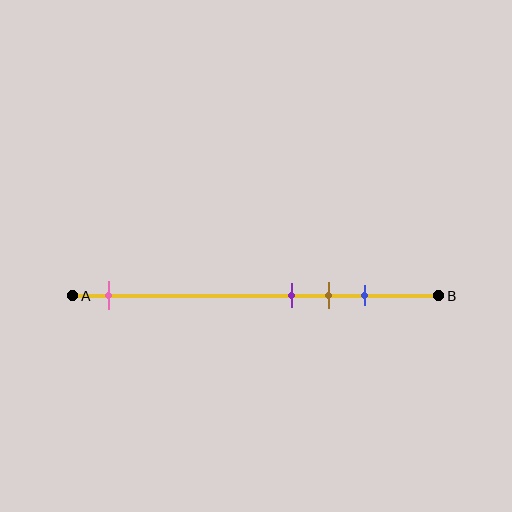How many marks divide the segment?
There are 4 marks dividing the segment.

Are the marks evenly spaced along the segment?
No, the marks are not evenly spaced.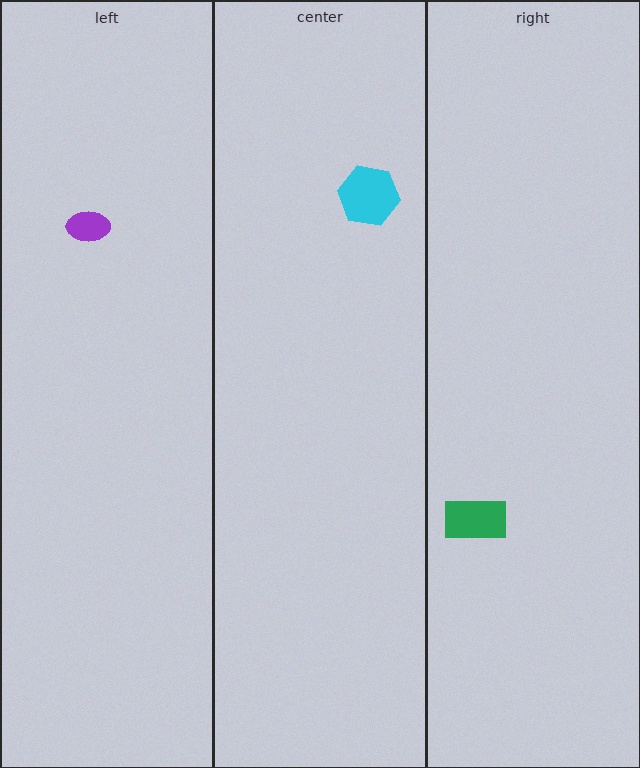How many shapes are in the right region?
1.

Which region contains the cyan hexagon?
The center region.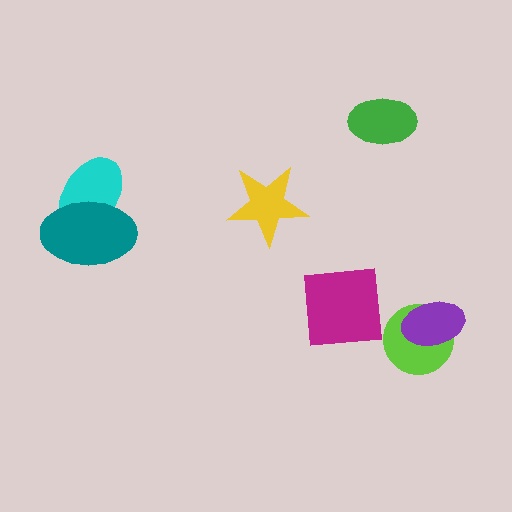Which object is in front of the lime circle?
The purple ellipse is in front of the lime circle.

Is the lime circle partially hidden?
Yes, it is partially covered by another shape.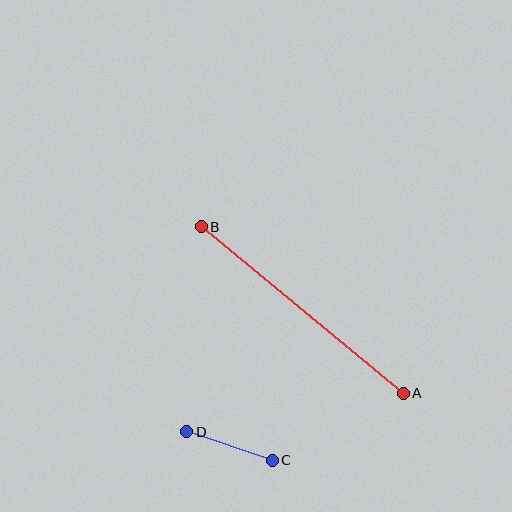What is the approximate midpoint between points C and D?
The midpoint is at approximately (229, 446) pixels.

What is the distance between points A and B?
The distance is approximately 262 pixels.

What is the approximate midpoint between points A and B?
The midpoint is at approximately (302, 310) pixels.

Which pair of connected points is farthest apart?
Points A and B are farthest apart.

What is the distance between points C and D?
The distance is approximately 90 pixels.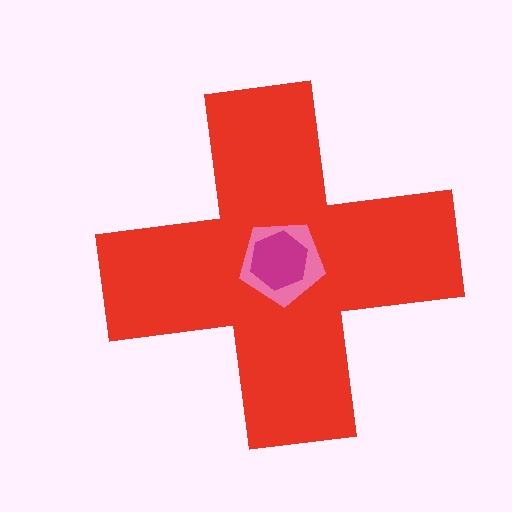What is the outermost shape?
The red cross.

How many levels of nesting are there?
3.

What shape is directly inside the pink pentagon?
The magenta hexagon.